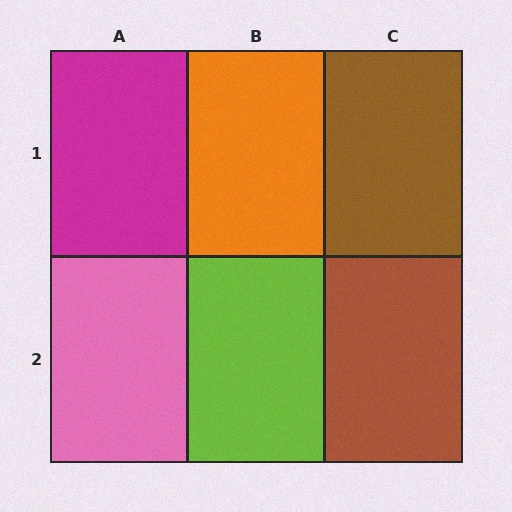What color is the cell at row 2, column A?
Pink.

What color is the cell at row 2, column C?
Brown.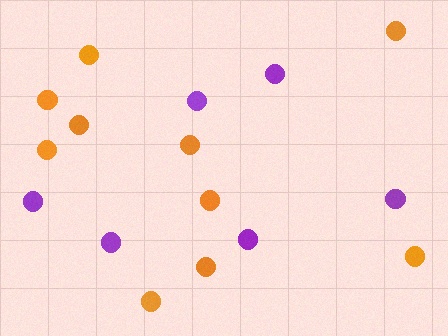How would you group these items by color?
There are 2 groups: one group of orange circles (10) and one group of purple circles (6).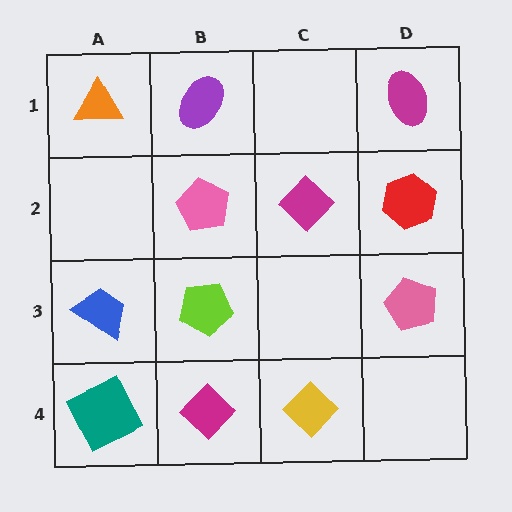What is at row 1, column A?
An orange triangle.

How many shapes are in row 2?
3 shapes.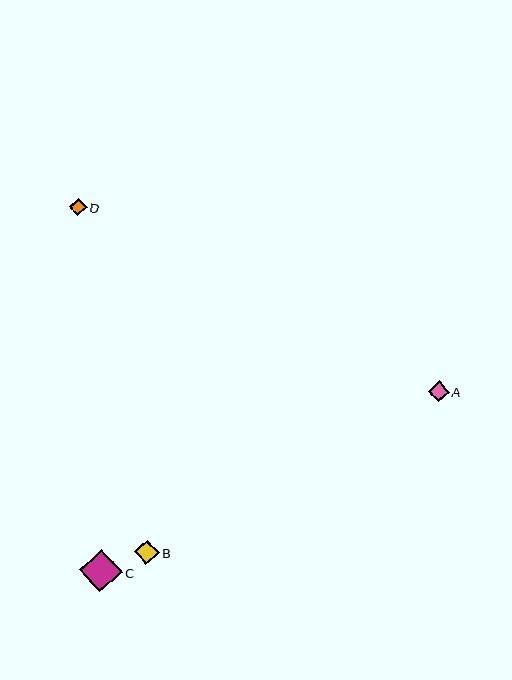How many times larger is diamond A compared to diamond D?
Diamond A is approximately 1.2 times the size of diamond D.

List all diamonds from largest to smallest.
From largest to smallest: C, B, A, D.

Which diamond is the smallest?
Diamond D is the smallest with a size of approximately 17 pixels.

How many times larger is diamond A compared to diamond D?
Diamond A is approximately 1.2 times the size of diamond D.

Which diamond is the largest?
Diamond C is the largest with a size of approximately 43 pixels.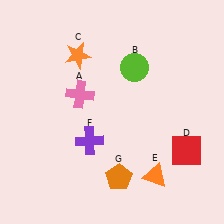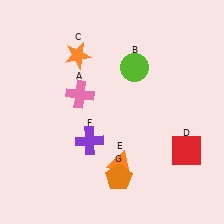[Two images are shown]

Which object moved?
The orange triangle (E) moved left.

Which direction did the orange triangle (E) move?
The orange triangle (E) moved left.